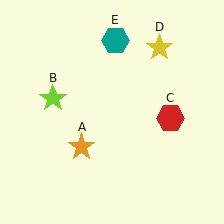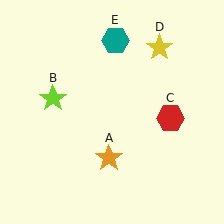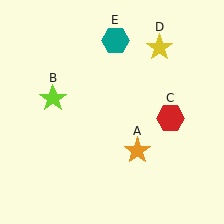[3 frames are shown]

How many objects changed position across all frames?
1 object changed position: orange star (object A).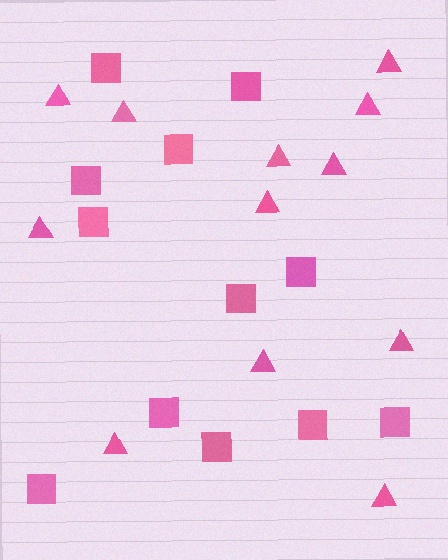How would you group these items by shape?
There are 2 groups: one group of squares (12) and one group of triangles (12).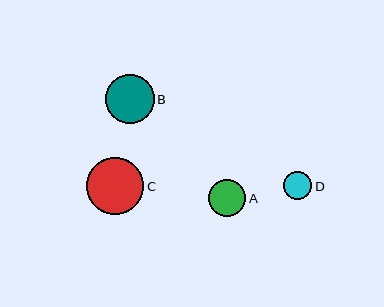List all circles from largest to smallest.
From largest to smallest: C, B, A, D.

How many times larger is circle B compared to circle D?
Circle B is approximately 1.8 times the size of circle D.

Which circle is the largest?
Circle C is the largest with a size of approximately 57 pixels.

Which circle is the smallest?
Circle D is the smallest with a size of approximately 28 pixels.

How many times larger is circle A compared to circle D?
Circle A is approximately 1.3 times the size of circle D.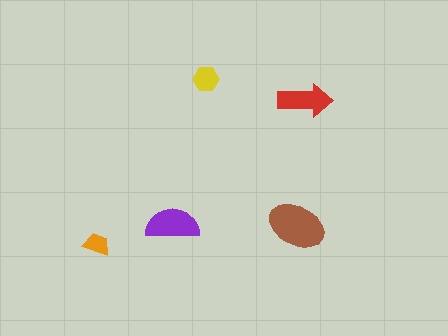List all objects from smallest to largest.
The orange trapezoid, the yellow hexagon, the red arrow, the purple semicircle, the brown ellipse.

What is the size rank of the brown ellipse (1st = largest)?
1st.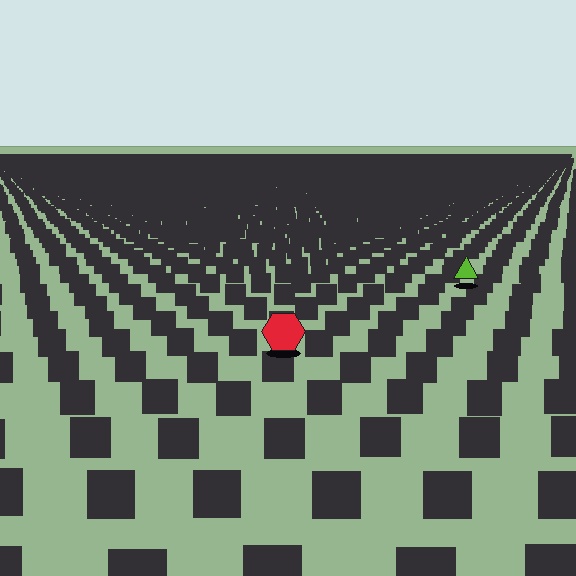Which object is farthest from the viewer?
The lime triangle is farthest from the viewer. It appears smaller and the ground texture around it is denser.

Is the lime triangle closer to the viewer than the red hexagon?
No. The red hexagon is closer — you can tell from the texture gradient: the ground texture is coarser near it.